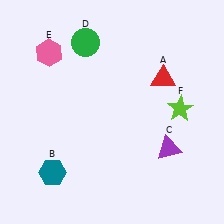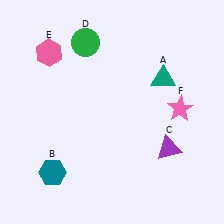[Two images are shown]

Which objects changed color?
A changed from red to teal. F changed from lime to pink.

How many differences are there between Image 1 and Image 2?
There are 2 differences between the two images.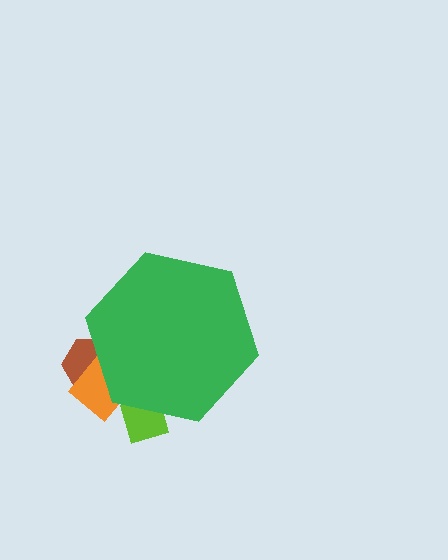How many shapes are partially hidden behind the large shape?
3 shapes are partially hidden.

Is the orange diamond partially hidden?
Yes, the orange diamond is partially hidden behind the green hexagon.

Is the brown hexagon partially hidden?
Yes, the brown hexagon is partially hidden behind the green hexagon.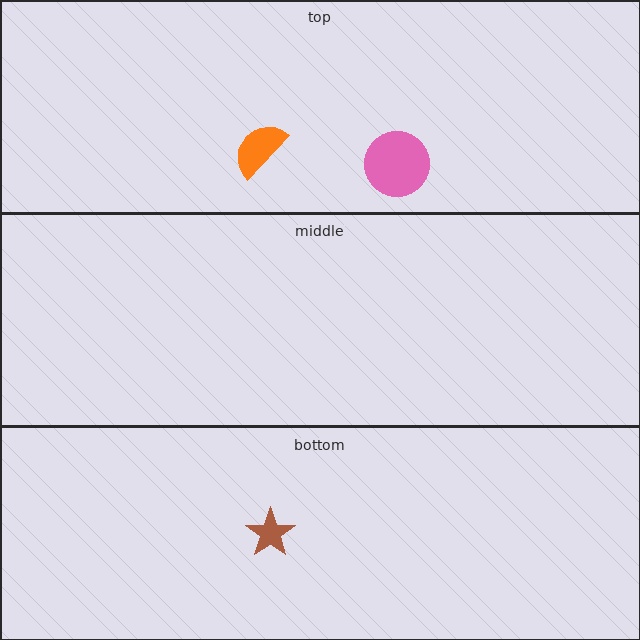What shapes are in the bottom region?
The brown star.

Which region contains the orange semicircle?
The top region.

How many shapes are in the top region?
2.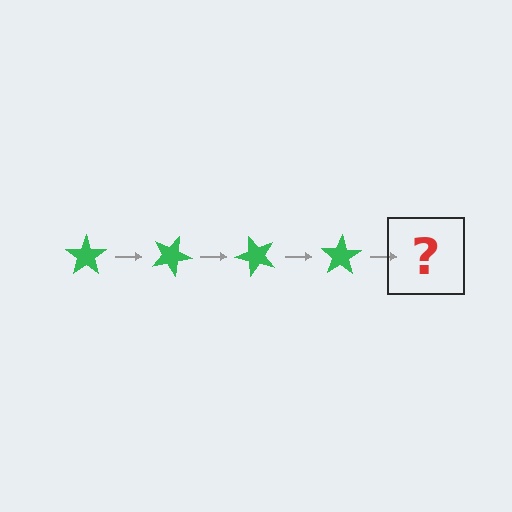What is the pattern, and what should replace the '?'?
The pattern is that the star rotates 25 degrees each step. The '?' should be a green star rotated 100 degrees.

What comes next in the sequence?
The next element should be a green star rotated 100 degrees.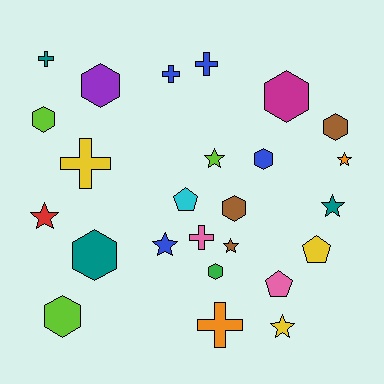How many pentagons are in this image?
There are 3 pentagons.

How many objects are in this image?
There are 25 objects.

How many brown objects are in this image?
There are 3 brown objects.